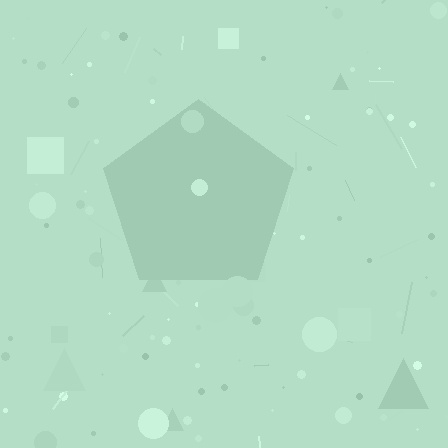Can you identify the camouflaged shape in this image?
The camouflaged shape is a pentagon.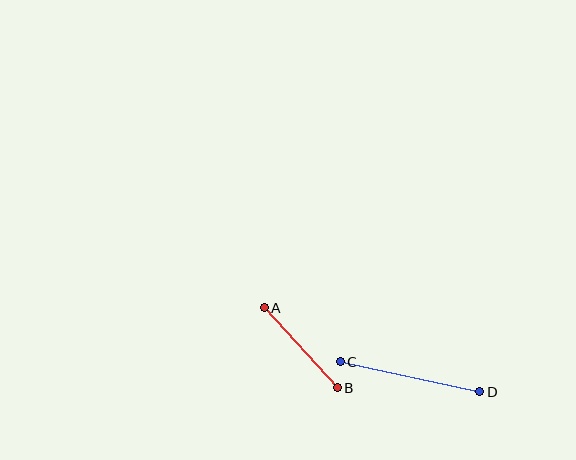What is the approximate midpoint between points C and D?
The midpoint is at approximately (410, 377) pixels.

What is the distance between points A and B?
The distance is approximately 108 pixels.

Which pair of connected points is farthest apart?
Points C and D are farthest apart.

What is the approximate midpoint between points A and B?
The midpoint is at approximately (301, 348) pixels.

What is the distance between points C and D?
The distance is approximately 143 pixels.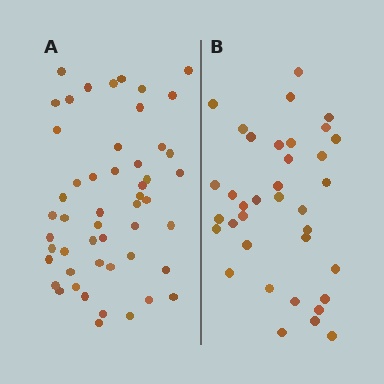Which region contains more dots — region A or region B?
Region A (the left region) has more dots.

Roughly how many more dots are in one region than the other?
Region A has approximately 15 more dots than region B.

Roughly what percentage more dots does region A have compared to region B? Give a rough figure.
About 40% more.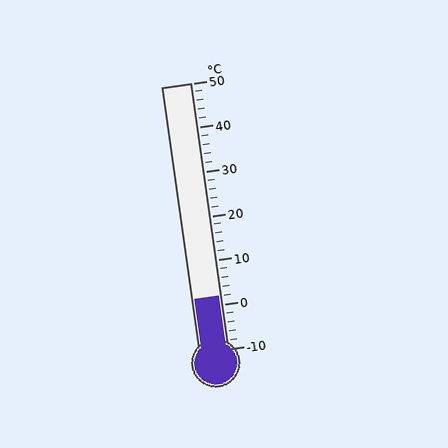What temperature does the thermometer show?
The thermometer shows approximately 2°C.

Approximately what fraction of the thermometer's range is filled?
The thermometer is filled to approximately 20% of its range.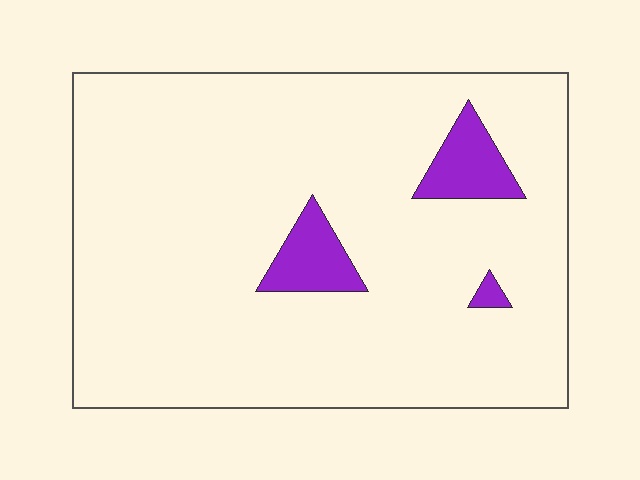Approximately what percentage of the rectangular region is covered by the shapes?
Approximately 5%.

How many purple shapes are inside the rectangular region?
3.